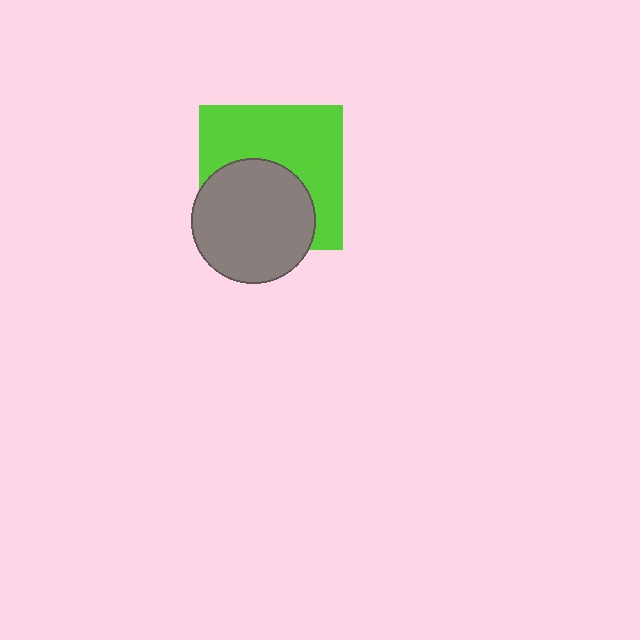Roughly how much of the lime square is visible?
About half of it is visible (roughly 55%).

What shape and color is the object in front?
The object in front is a gray circle.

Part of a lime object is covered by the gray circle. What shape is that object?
It is a square.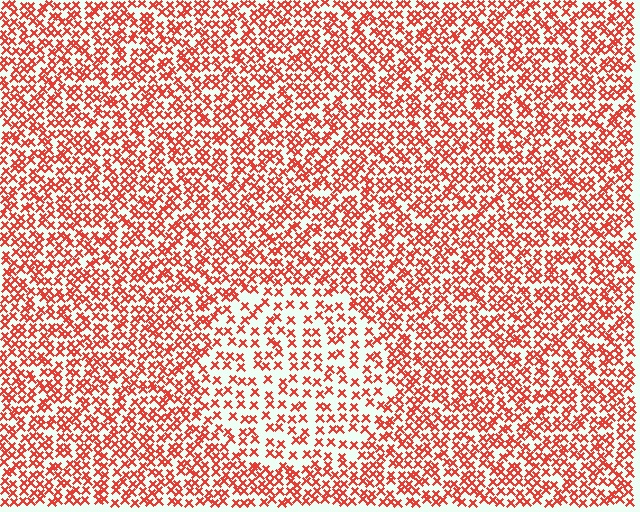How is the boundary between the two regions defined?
The boundary is defined by a change in element density (approximately 1.8x ratio). All elements are the same color, size, and shape.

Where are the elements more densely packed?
The elements are more densely packed outside the circle boundary.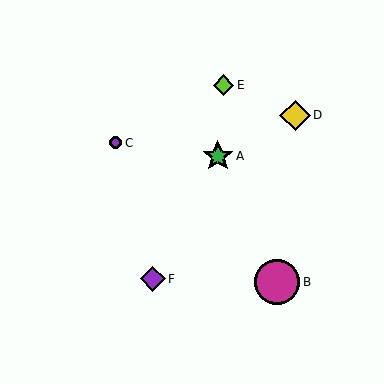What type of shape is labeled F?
Shape F is a purple diamond.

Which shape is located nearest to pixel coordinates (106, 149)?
The purple circle (labeled C) at (116, 143) is nearest to that location.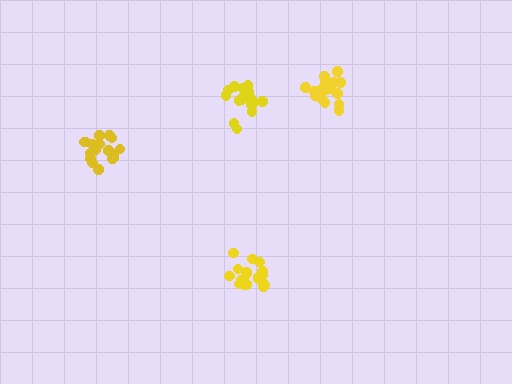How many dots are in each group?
Group 1: 20 dots, Group 2: 19 dots, Group 3: 19 dots, Group 4: 19 dots (77 total).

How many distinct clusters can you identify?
There are 4 distinct clusters.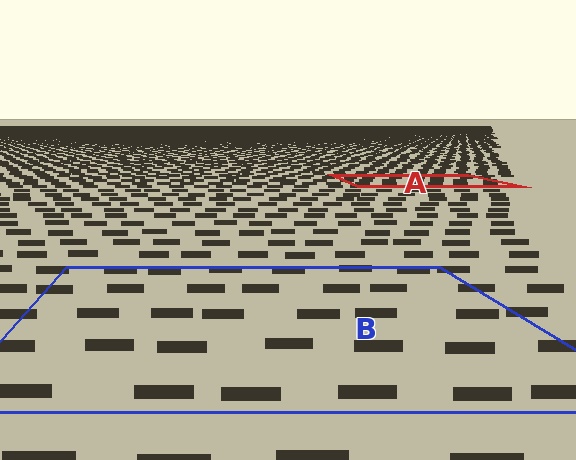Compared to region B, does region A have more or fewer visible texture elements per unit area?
Region A has more texture elements per unit area — they are packed more densely because it is farther away.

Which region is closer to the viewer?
Region B is closer. The texture elements there are larger and more spread out.